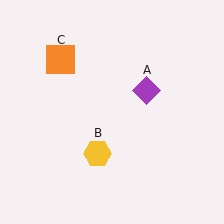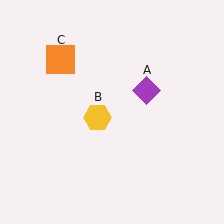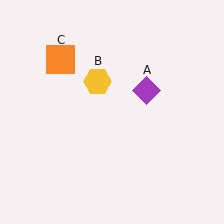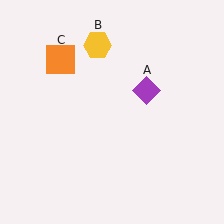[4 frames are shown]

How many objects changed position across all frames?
1 object changed position: yellow hexagon (object B).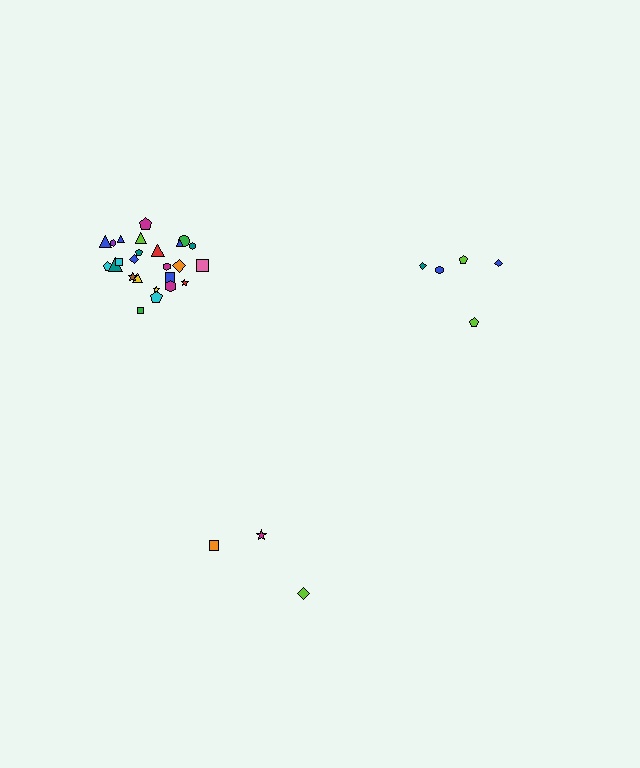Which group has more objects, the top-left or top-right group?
The top-left group.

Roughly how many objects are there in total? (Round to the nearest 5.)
Roughly 35 objects in total.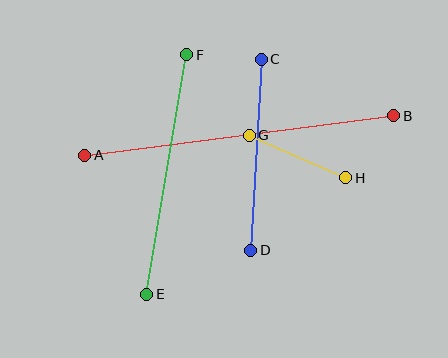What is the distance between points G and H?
The distance is approximately 105 pixels.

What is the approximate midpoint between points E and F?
The midpoint is at approximately (167, 174) pixels.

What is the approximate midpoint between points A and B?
The midpoint is at approximately (239, 136) pixels.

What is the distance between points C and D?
The distance is approximately 191 pixels.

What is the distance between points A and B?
The distance is approximately 311 pixels.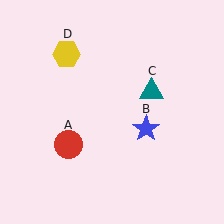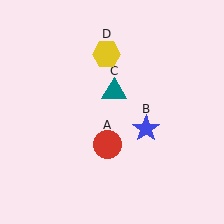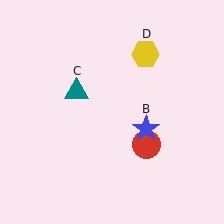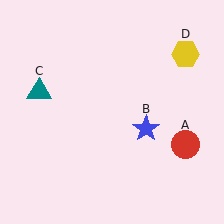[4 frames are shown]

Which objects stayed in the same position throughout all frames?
Blue star (object B) remained stationary.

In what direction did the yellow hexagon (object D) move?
The yellow hexagon (object D) moved right.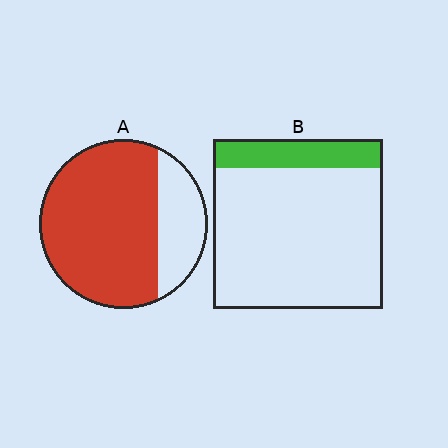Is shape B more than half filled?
No.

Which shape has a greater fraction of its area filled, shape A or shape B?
Shape A.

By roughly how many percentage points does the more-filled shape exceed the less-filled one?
By roughly 60 percentage points (A over B).